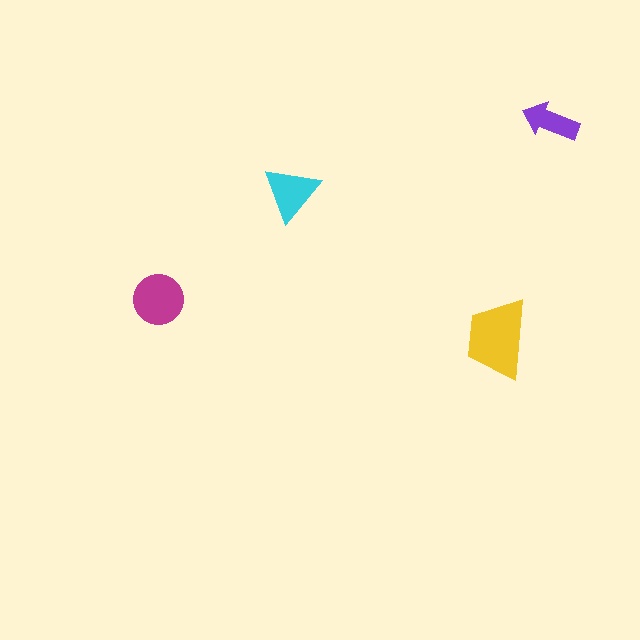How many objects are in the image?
There are 4 objects in the image.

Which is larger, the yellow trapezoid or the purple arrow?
The yellow trapezoid.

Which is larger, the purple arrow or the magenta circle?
The magenta circle.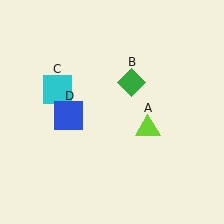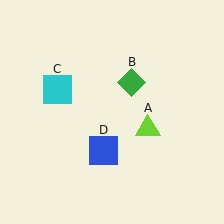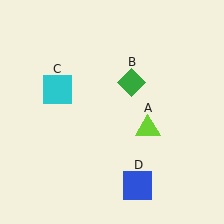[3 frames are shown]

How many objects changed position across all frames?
1 object changed position: blue square (object D).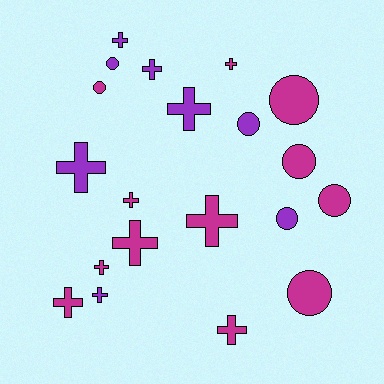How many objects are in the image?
There are 20 objects.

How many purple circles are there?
There are 3 purple circles.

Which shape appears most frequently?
Cross, with 12 objects.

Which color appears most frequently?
Magenta, with 12 objects.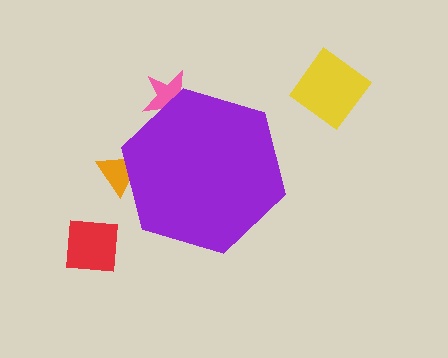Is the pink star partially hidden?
Yes, the pink star is partially hidden behind the purple hexagon.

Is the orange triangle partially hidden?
Yes, the orange triangle is partially hidden behind the purple hexagon.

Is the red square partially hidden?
No, the red square is fully visible.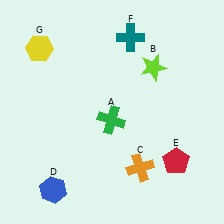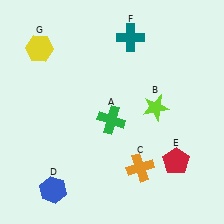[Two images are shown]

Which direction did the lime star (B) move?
The lime star (B) moved down.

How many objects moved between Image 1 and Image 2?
1 object moved between the two images.